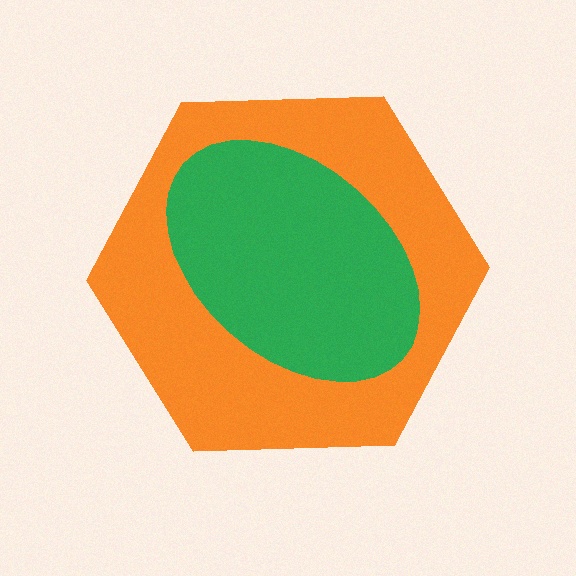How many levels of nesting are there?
2.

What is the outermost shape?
The orange hexagon.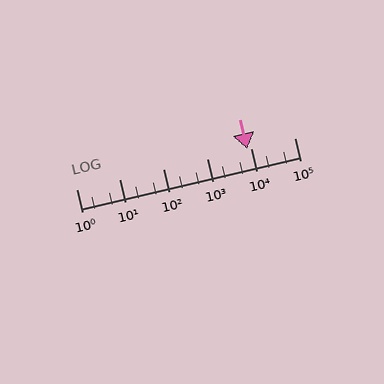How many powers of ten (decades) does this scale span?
The scale spans 5 decades, from 1 to 100000.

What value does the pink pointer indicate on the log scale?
The pointer indicates approximately 8400.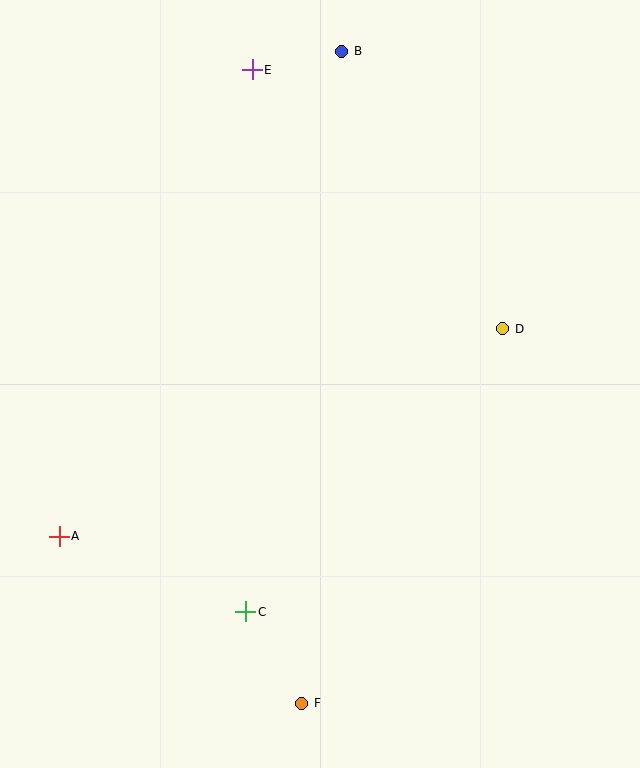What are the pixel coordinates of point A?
Point A is at (59, 536).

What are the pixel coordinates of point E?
Point E is at (252, 70).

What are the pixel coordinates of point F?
Point F is at (302, 703).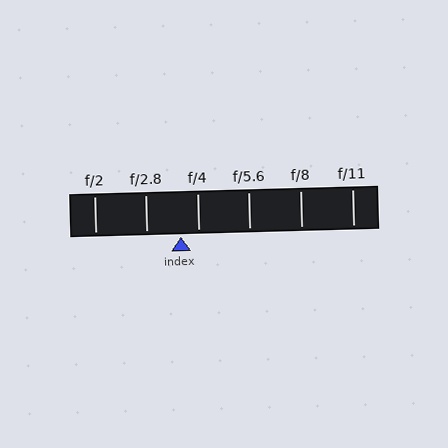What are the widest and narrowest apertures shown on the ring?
The widest aperture shown is f/2 and the narrowest is f/11.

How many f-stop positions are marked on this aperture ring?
There are 6 f-stop positions marked.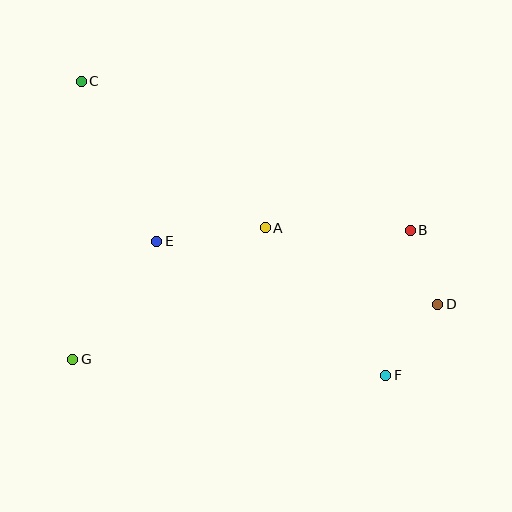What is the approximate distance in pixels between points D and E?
The distance between D and E is approximately 288 pixels.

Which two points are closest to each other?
Points B and D are closest to each other.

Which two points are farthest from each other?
Points C and F are farthest from each other.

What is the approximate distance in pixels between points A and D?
The distance between A and D is approximately 189 pixels.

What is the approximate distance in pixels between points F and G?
The distance between F and G is approximately 313 pixels.